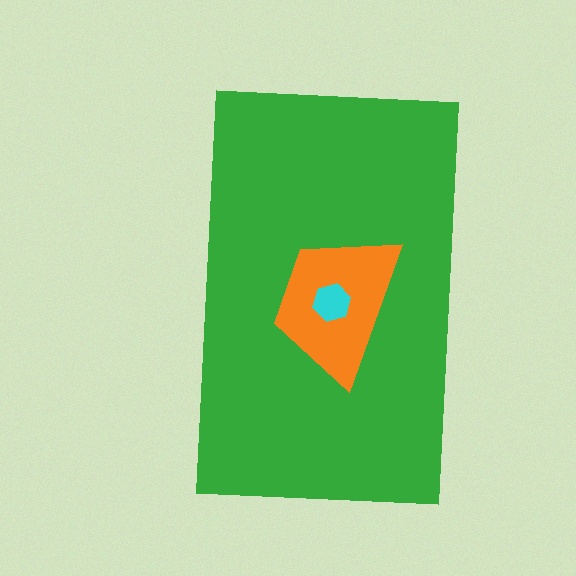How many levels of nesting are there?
3.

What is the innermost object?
The cyan hexagon.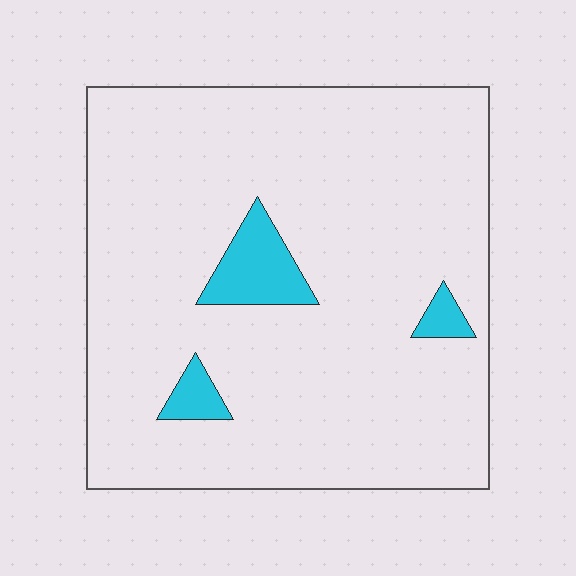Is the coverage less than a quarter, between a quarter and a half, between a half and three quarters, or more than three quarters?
Less than a quarter.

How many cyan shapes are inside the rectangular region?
3.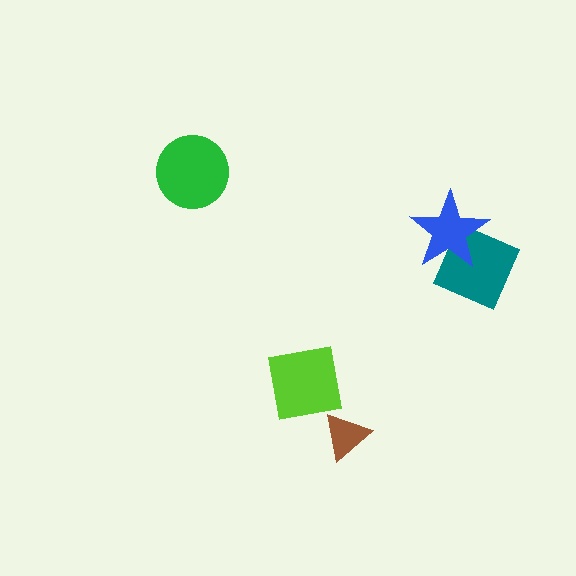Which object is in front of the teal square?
The blue star is in front of the teal square.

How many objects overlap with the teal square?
1 object overlaps with the teal square.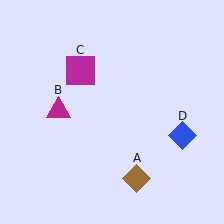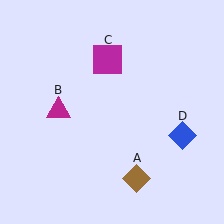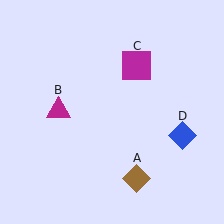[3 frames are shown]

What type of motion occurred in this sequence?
The magenta square (object C) rotated clockwise around the center of the scene.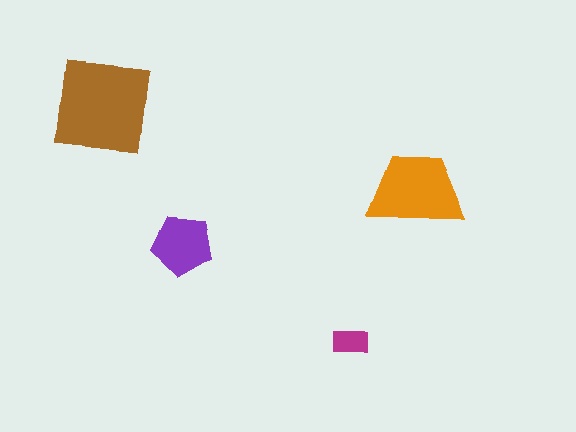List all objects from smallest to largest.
The magenta rectangle, the purple pentagon, the orange trapezoid, the brown square.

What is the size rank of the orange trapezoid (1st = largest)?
2nd.